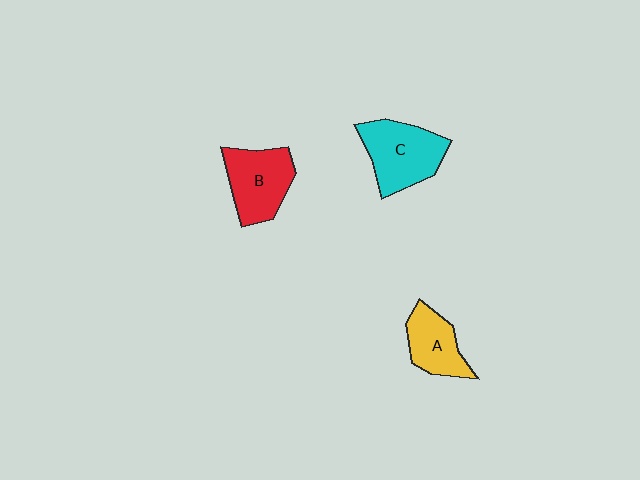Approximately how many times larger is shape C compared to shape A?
Approximately 1.5 times.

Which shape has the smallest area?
Shape A (yellow).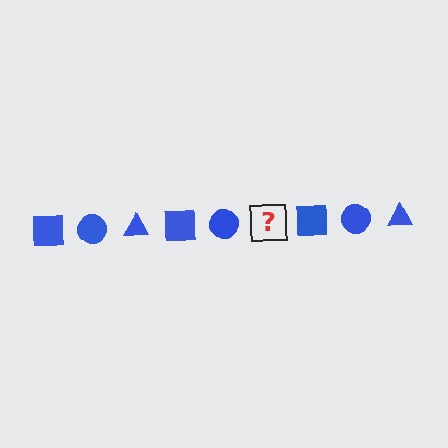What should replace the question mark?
The question mark should be replaced with a blue triangle.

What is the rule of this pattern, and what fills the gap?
The rule is that the pattern cycles through square, circle, triangle shapes in blue. The gap should be filled with a blue triangle.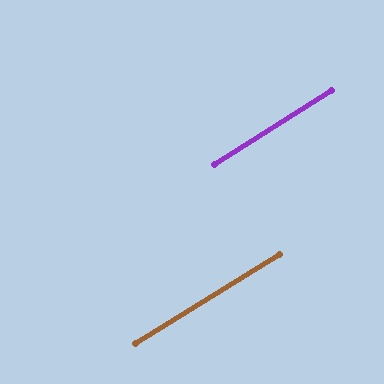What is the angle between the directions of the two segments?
Approximately 1 degree.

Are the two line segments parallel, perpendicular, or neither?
Parallel — their directions differ by only 0.7°.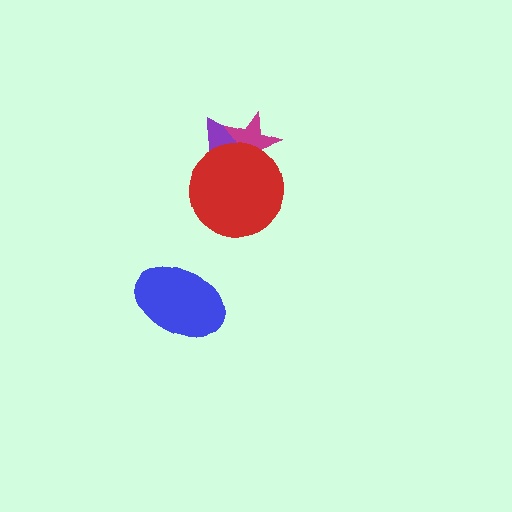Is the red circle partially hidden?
No, no other shape covers it.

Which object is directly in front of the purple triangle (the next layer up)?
The magenta star is directly in front of the purple triangle.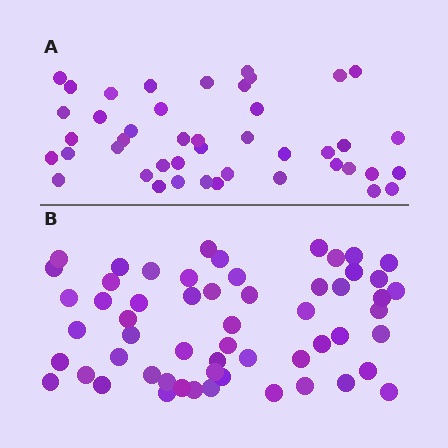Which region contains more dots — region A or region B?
Region B (the bottom region) has more dots.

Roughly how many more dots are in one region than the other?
Region B has approximately 15 more dots than region A.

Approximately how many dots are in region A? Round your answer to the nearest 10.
About 40 dots. (The exact count is 44, which rounds to 40.)